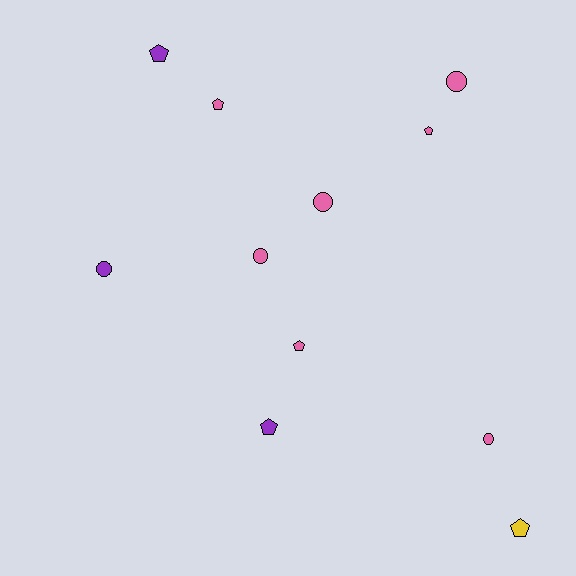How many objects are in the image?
There are 11 objects.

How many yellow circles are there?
There are no yellow circles.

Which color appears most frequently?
Pink, with 7 objects.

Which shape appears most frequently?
Pentagon, with 6 objects.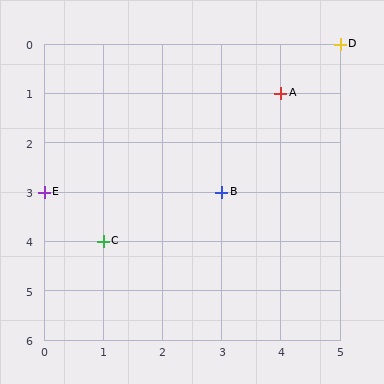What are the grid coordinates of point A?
Point A is at grid coordinates (4, 1).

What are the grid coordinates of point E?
Point E is at grid coordinates (0, 3).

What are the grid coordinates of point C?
Point C is at grid coordinates (1, 4).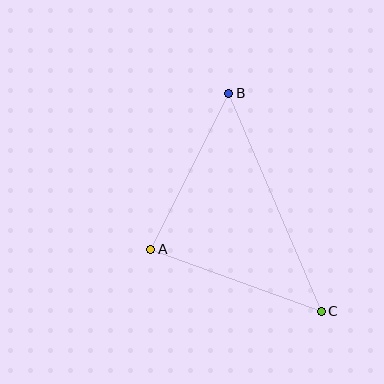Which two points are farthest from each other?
Points B and C are farthest from each other.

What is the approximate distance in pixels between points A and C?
The distance between A and C is approximately 182 pixels.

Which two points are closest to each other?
Points A and B are closest to each other.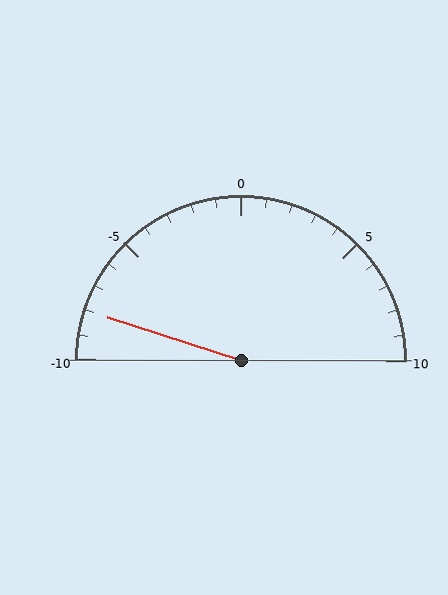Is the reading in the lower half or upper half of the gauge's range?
The reading is in the lower half of the range (-10 to 10).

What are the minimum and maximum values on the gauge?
The gauge ranges from -10 to 10.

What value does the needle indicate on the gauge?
The needle indicates approximately -8.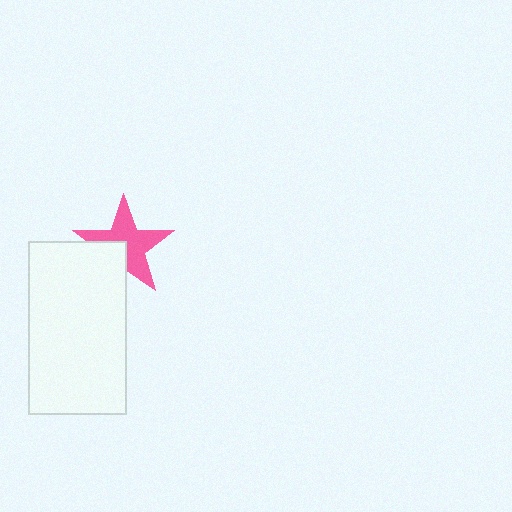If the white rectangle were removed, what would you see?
You would see the complete pink star.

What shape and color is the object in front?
The object in front is a white rectangle.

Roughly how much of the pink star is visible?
Most of it is visible (roughly 69%).